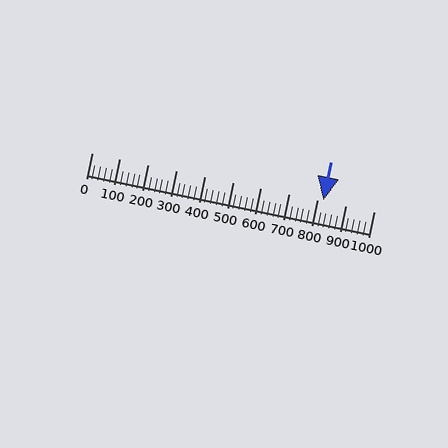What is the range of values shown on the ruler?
The ruler shows values from 0 to 1000.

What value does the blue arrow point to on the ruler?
The blue arrow points to approximately 820.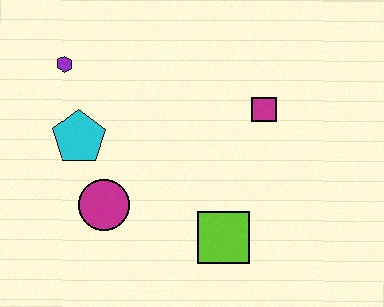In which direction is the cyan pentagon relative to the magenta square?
The cyan pentagon is to the left of the magenta square.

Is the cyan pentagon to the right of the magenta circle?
No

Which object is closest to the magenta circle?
The cyan pentagon is closest to the magenta circle.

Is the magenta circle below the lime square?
No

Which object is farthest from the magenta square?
The purple hexagon is farthest from the magenta square.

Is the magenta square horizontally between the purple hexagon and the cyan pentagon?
No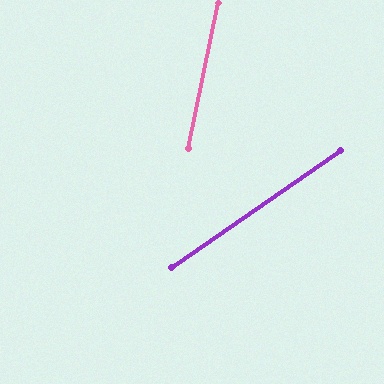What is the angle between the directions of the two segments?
Approximately 44 degrees.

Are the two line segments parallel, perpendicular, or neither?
Neither parallel nor perpendicular — they differ by about 44°.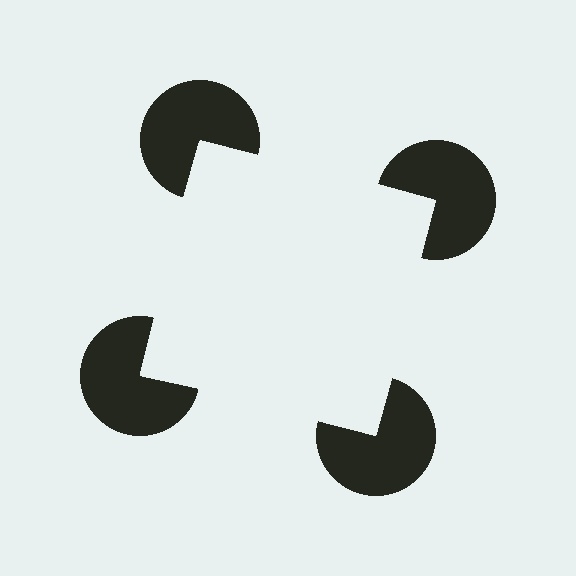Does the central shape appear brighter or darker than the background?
It typically appears slightly brighter than the background, even though no actual brightness change is drawn.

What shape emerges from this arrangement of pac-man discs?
An illusory square — its edges are inferred from the aligned wedge cuts in the pac-man discs, not physically drawn.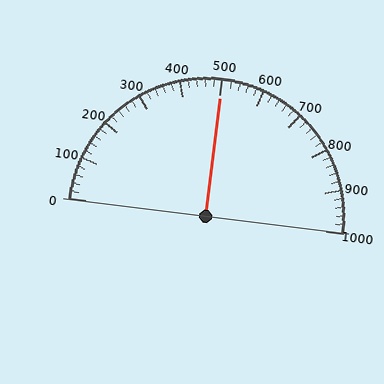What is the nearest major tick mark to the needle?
The nearest major tick mark is 500.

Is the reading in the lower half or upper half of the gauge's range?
The reading is in the upper half of the range (0 to 1000).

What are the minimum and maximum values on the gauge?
The gauge ranges from 0 to 1000.